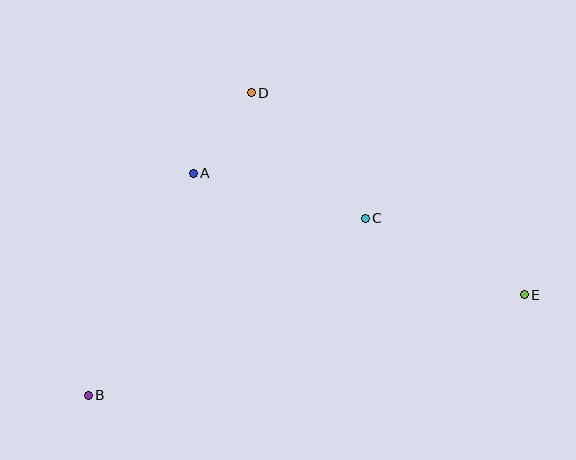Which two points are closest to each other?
Points A and D are closest to each other.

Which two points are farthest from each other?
Points B and E are farthest from each other.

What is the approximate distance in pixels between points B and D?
The distance between B and D is approximately 344 pixels.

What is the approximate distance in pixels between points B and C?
The distance between B and C is approximately 329 pixels.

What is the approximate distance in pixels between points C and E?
The distance between C and E is approximately 177 pixels.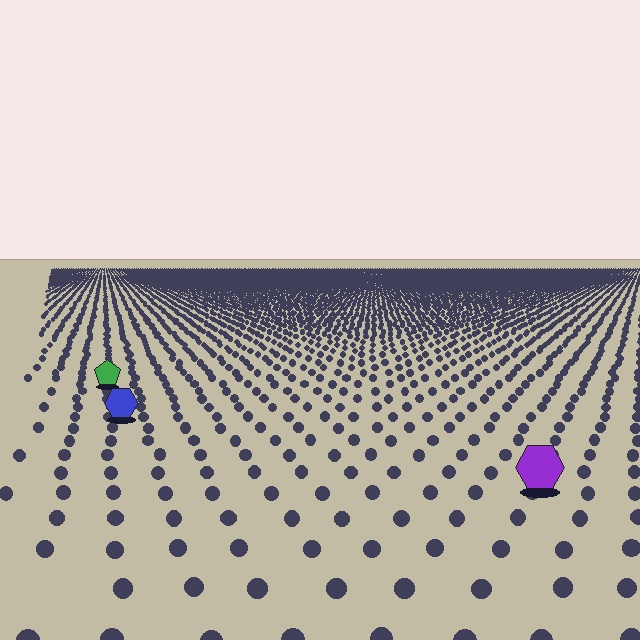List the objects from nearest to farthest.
From nearest to farthest: the purple hexagon, the blue hexagon, the green pentagon.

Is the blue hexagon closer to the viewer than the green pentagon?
Yes. The blue hexagon is closer — you can tell from the texture gradient: the ground texture is coarser near it.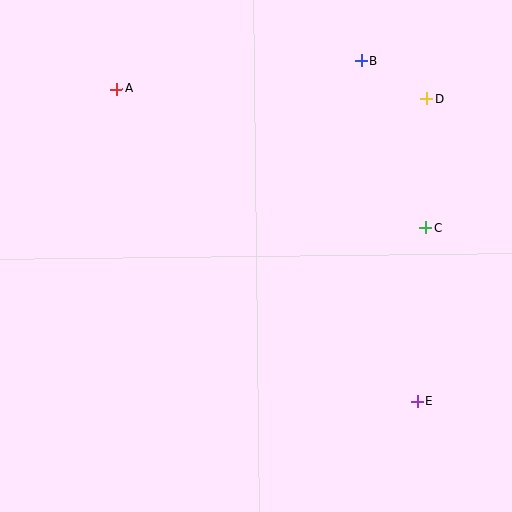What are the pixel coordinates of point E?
Point E is at (417, 402).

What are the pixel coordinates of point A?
Point A is at (117, 89).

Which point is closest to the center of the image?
Point C at (426, 228) is closest to the center.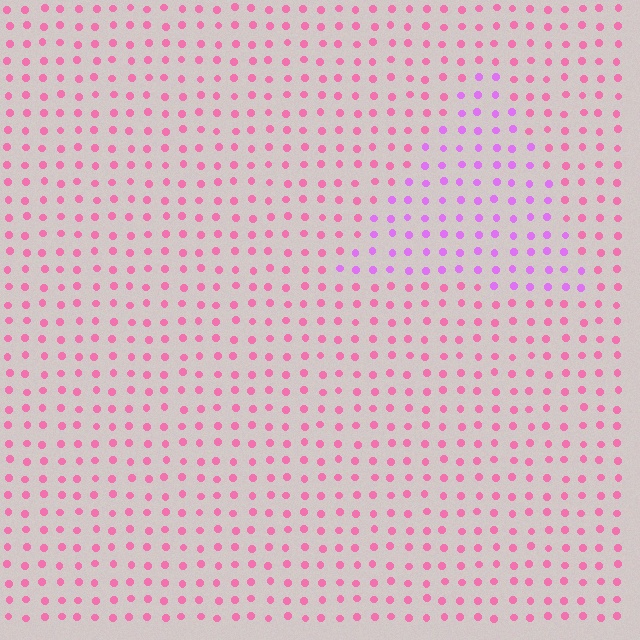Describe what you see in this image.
The image is filled with small pink elements in a uniform arrangement. A triangle-shaped region is visible where the elements are tinted to a slightly different hue, forming a subtle color boundary.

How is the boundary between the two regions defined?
The boundary is defined purely by a slight shift in hue (about 40 degrees). Spacing, size, and orientation are identical on both sides.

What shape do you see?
I see a triangle.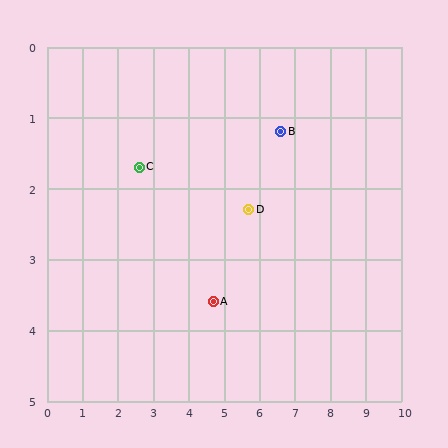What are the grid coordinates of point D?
Point D is at approximately (5.7, 2.3).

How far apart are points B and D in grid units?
Points B and D are about 1.4 grid units apart.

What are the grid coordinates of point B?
Point B is at approximately (6.6, 1.2).